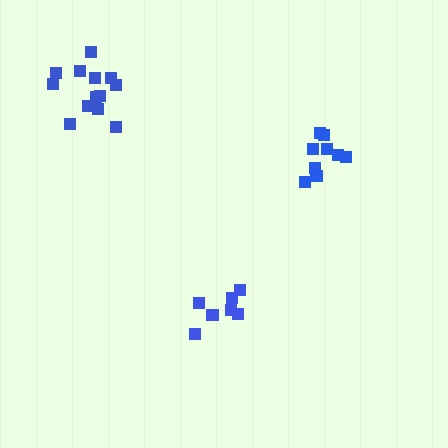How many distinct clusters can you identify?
There are 3 distinct clusters.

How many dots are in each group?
Group 1: 9 dots, Group 2: 7 dots, Group 3: 13 dots (29 total).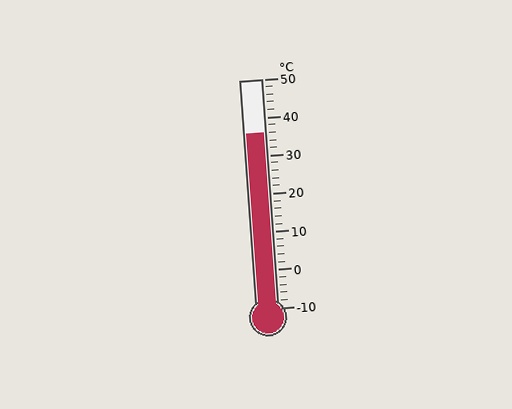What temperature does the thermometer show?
The thermometer shows approximately 36°C.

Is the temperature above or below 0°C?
The temperature is above 0°C.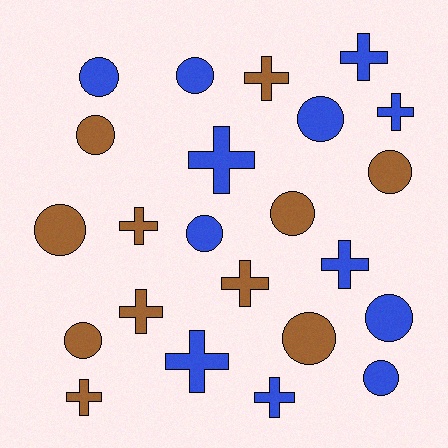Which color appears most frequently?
Blue, with 12 objects.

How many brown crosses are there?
There are 5 brown crosses.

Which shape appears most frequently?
Circle, with 12 objects.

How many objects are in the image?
There are 23 objects.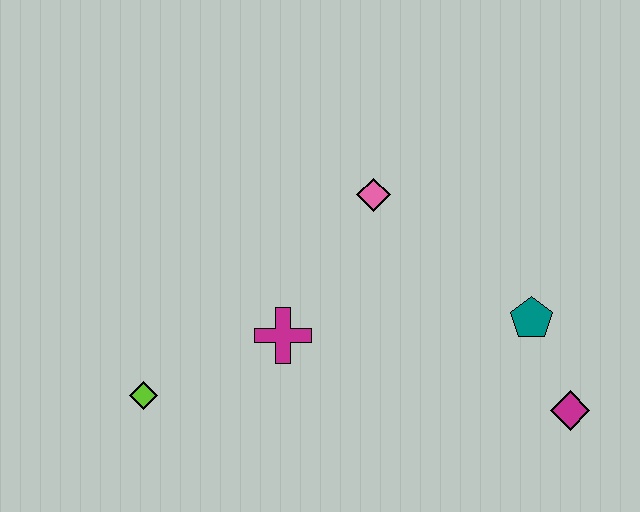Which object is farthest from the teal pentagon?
The lime diamond is farthest from the teal pentagon.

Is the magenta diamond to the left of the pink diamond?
No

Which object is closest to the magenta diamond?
The teal pentagon is closest to the magenta diamond.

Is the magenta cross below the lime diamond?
No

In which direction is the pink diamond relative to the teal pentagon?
The pink diamond is to the left of the teal pentagon.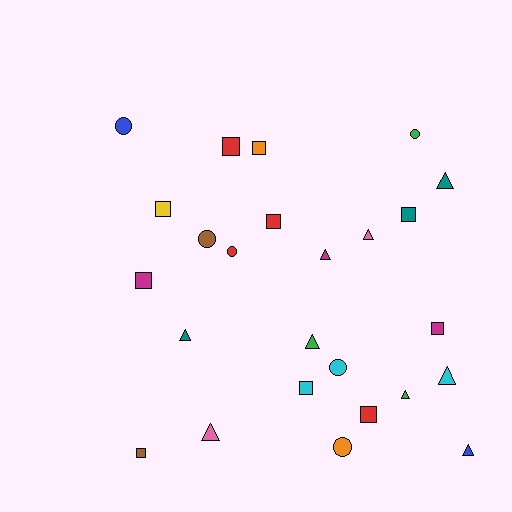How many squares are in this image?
There are 10 squares.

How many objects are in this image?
There are 25 objects.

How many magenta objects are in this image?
There are 3 magenta objects.